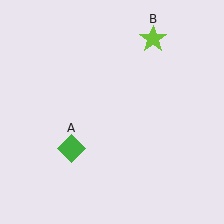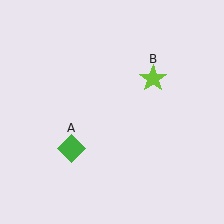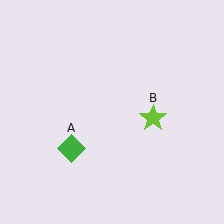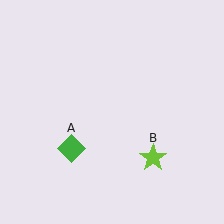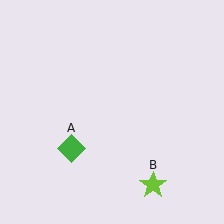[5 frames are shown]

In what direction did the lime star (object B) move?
The lime star (object B) moved down.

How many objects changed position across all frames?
1 object changed position: lime star (object B).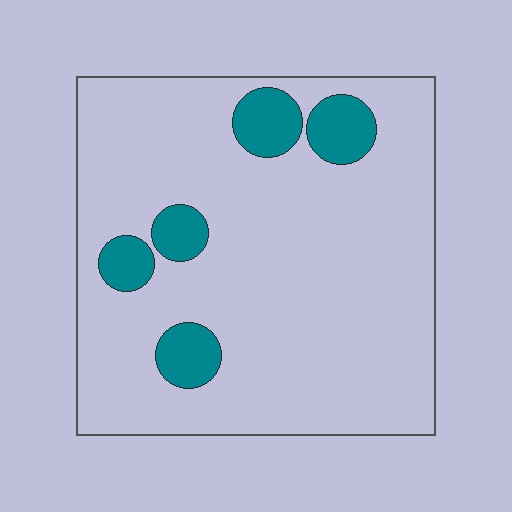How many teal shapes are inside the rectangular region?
5.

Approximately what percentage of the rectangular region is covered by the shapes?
Approximately 15%.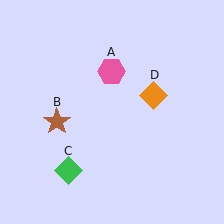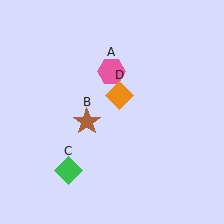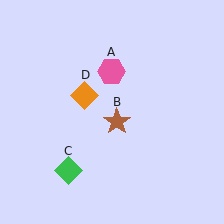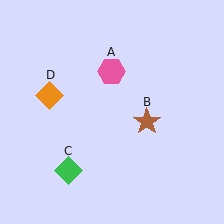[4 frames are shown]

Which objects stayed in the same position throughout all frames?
Pink hexagon (object A) and green diamond (object C) remained stationary.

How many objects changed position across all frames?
2 objects changed position: brown star (object B), orange diamond (object D).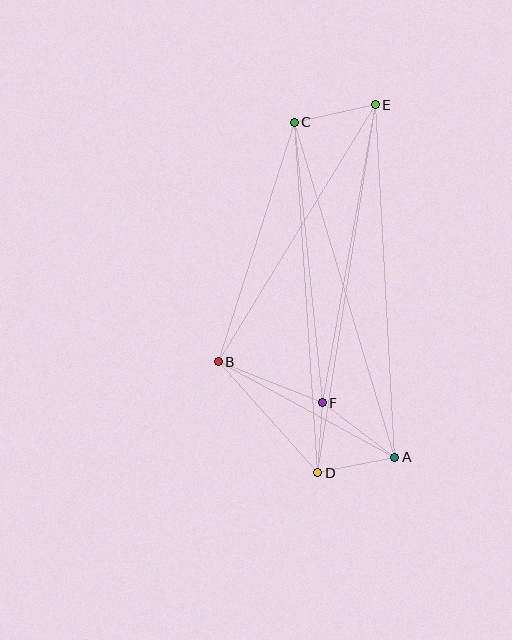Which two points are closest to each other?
Points D and F are closest to each other.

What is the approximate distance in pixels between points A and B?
The distance between A and B is approximately 200 pixels.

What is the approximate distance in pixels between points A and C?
The distance between A and C is approximately 349 pixels.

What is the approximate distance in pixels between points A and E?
The distance between A and E is approximately 353 pixels.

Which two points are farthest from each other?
Points D and E are farthest from each other.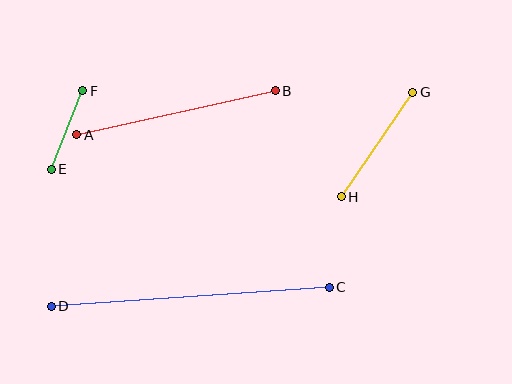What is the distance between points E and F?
The distance is approximately 85 pixels.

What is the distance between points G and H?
The distance is approximately 127 pixels.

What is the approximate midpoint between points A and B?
The midpoint is at approximately (176, 113) pixels.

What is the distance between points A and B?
The distance is approximately 203 pixels.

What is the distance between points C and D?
The distance is approximately 279 pixels.